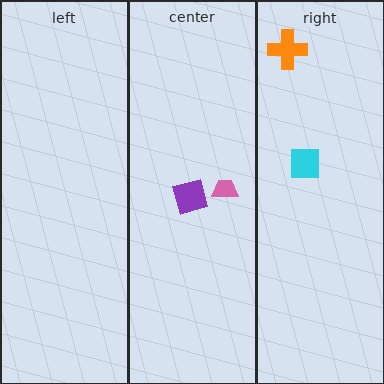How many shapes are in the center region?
2.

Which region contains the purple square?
The center region.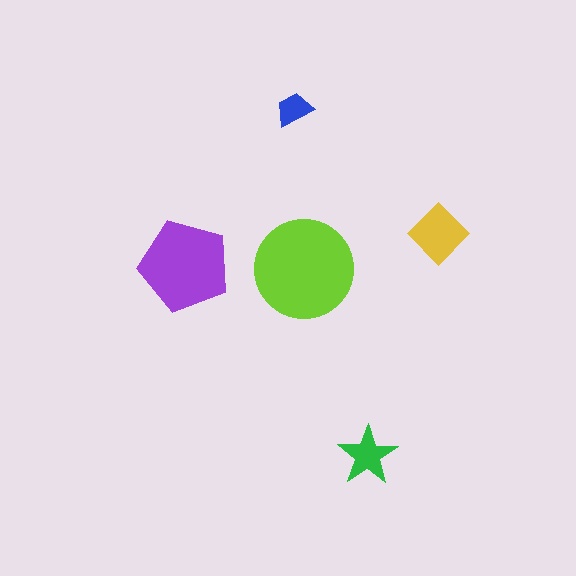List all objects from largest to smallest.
The lime circle, the purple pentagon, the yellow diamond, the green star, the blue trapezoid.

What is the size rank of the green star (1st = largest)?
4th.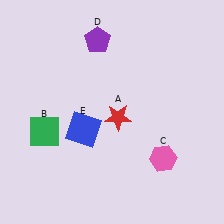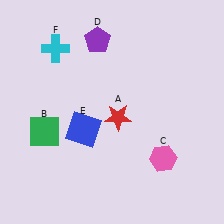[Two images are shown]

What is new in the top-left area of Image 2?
A cyan cross (F) was added in the top-left area of Image 2.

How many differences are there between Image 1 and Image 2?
There is 1 difference between the two images.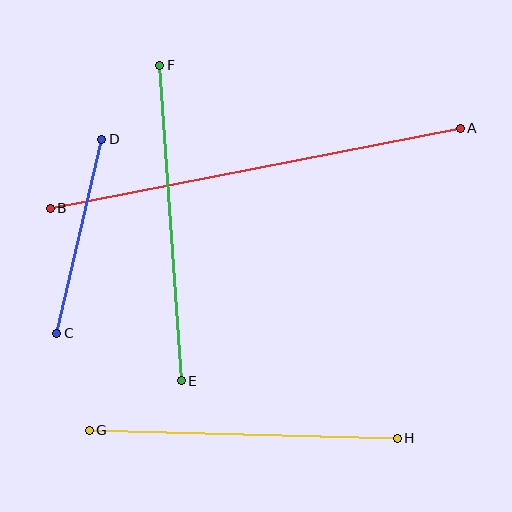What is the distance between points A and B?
The distance is approximately 418 pixels.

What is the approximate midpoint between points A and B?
The midpoint is at approximately (255, 168) pixels.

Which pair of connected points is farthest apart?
Points A and B are farthest apart.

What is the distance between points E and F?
The distance is approximately 316 pixels.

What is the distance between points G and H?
The distance is approximately 308 pixels.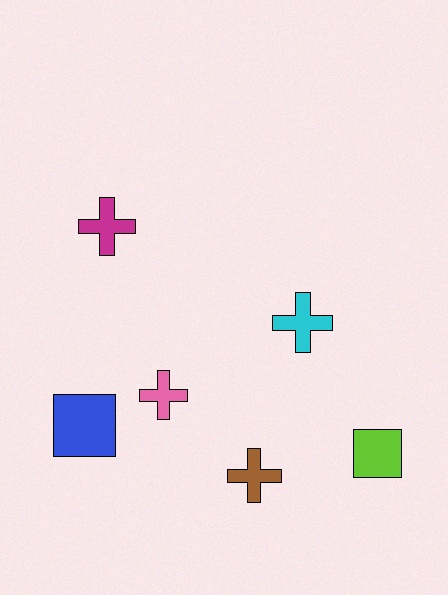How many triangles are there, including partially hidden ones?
There are no triangles.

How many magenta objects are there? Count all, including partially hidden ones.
There is 1 magenta object.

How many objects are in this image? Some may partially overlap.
There are 6 objects.